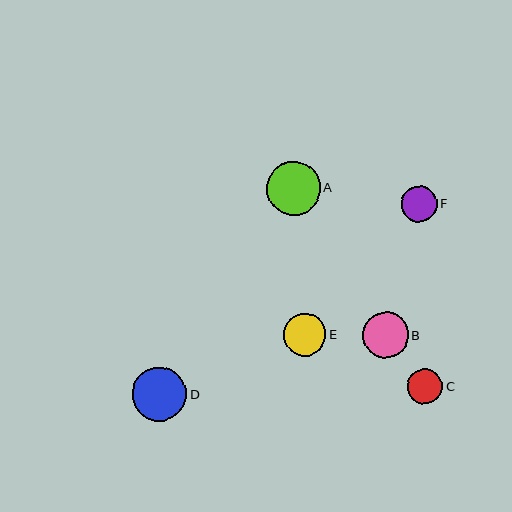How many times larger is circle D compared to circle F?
Circle D is approximately 1.5 times the size of circle F.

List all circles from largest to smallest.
From largest to smallest: D, A, B, E, F, C.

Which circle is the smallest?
Circle C is the smallest with a size of approximately 35 pixels.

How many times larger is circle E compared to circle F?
Circle E is approximately 1.2 times the size of circle F.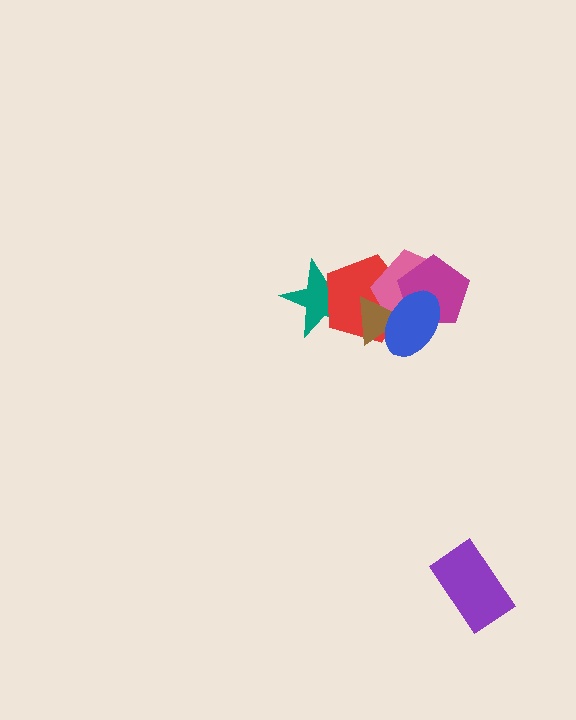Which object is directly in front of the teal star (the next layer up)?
The red pentagon is directly in front of the teal star.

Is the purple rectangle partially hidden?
No, no other shape covers it.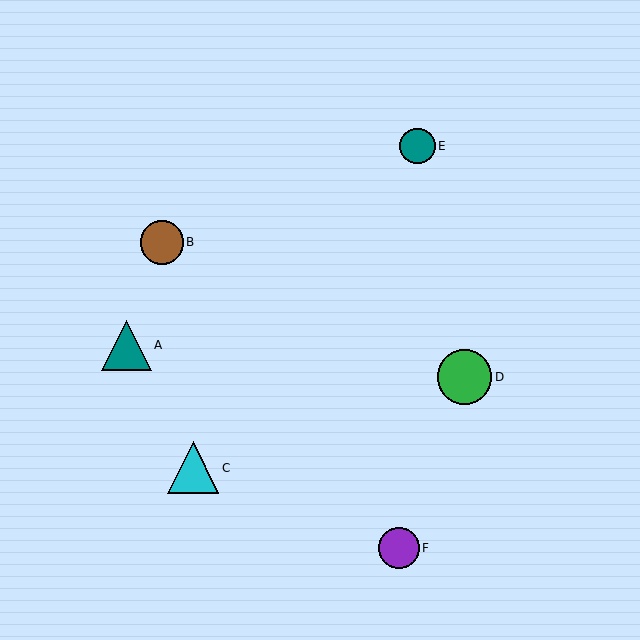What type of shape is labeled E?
Shape E is a teal circle.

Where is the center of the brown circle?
The center of the brown circle is at (162, 242).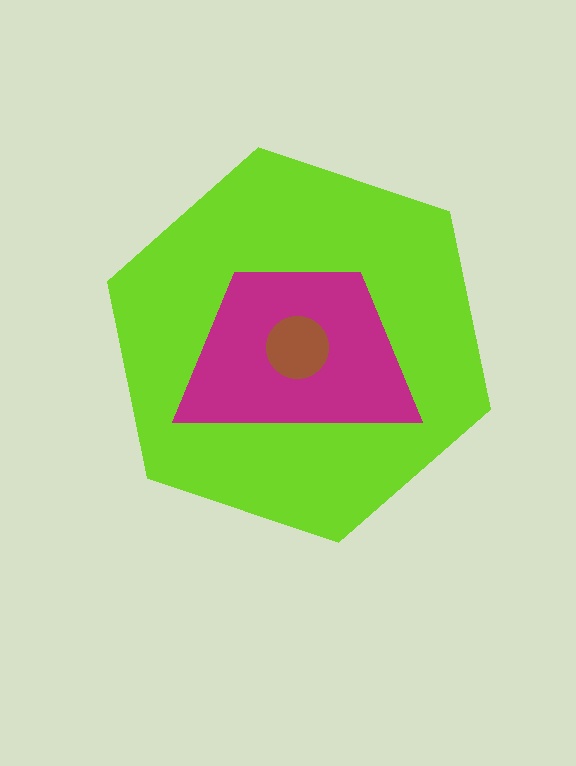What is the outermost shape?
The lime hexagon.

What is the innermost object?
The brown circle.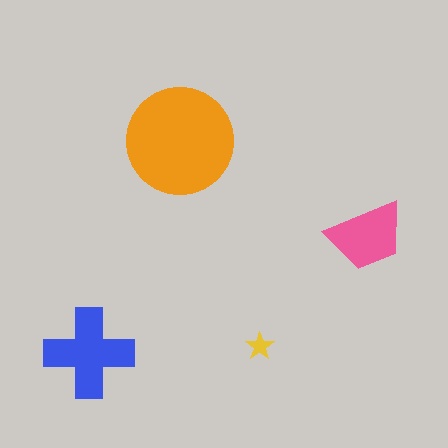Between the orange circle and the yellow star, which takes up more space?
The orange circle.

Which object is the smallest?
The yellow star.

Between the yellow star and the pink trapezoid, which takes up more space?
The pink trapezoid.